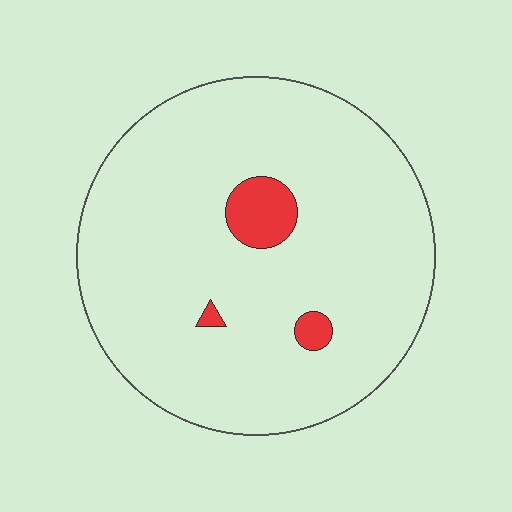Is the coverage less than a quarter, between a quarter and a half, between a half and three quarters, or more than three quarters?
Less than a quarter.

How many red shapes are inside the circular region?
3.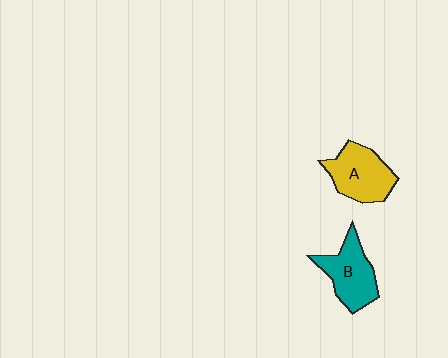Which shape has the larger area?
Shape A (yellow).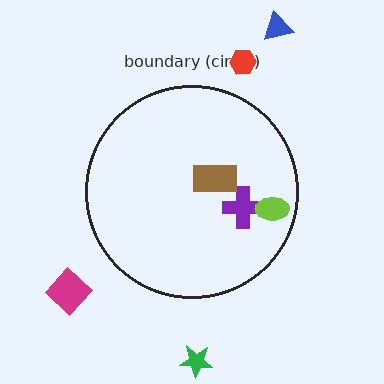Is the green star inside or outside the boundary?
Outside.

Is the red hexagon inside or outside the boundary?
Outside.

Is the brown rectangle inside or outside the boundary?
Inside.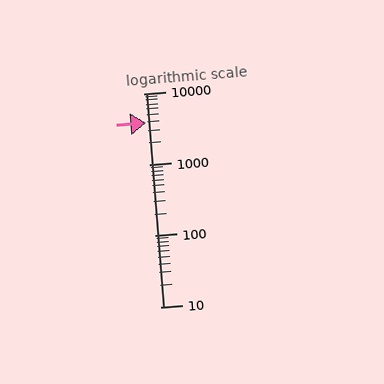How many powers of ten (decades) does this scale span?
The scale spans 3 decades, from 10 to 10000.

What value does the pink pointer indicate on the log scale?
The pointer indicates approximately 3800.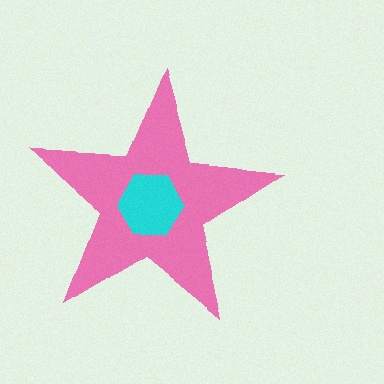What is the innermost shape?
The cyan hexagon.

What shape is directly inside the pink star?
The cyan hexagon.